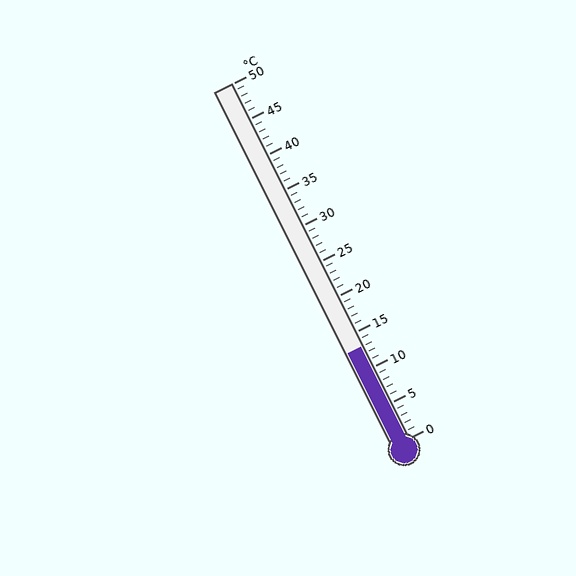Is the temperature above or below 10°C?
The temperature is above 10°C.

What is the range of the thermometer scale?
The thermometer scale ranges from 0°C to 50°C.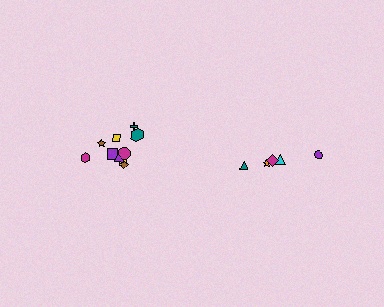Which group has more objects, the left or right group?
The left group.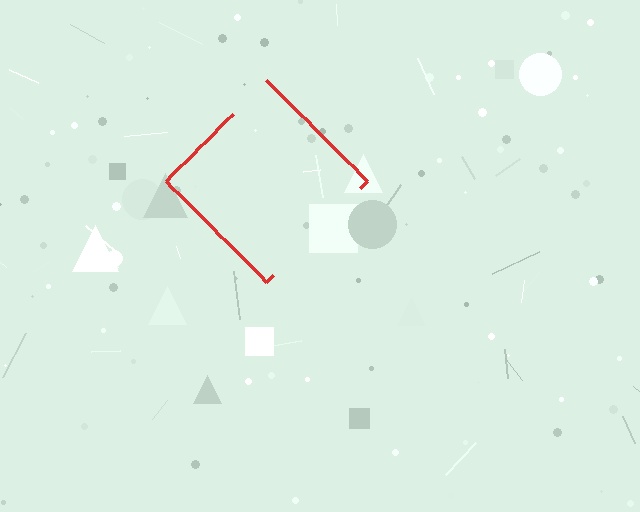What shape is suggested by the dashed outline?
The dashed outline suggests a diamond.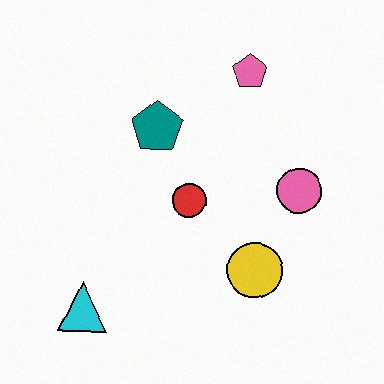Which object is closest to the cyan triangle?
The red circle is closest to the cyan triangle.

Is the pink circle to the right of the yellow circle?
Yes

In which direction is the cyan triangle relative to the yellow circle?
The cyan triangle is to the left of the yellow circle.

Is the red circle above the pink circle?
No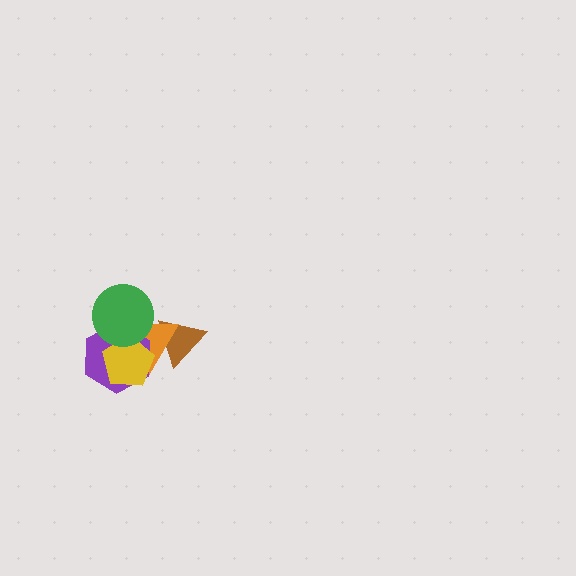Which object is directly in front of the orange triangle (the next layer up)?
The purple hexagon is directly in front of the orange triangle.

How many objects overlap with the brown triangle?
1 object overlaps with the brown triangle.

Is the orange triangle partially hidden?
Yes, it is partially covered by another shape.